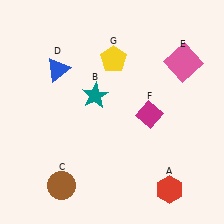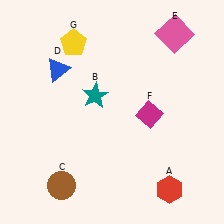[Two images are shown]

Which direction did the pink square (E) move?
The pink square (E) moved up.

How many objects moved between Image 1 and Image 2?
2 objects moved between the two images.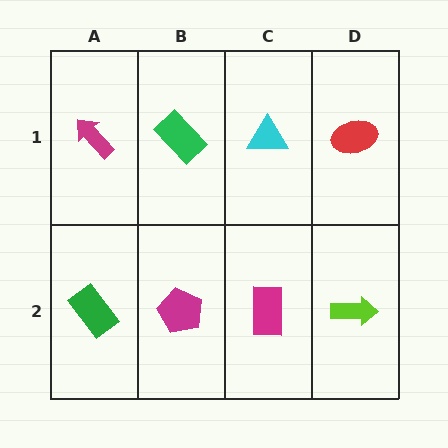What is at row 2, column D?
A lime arrow.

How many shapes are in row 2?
4 shapes.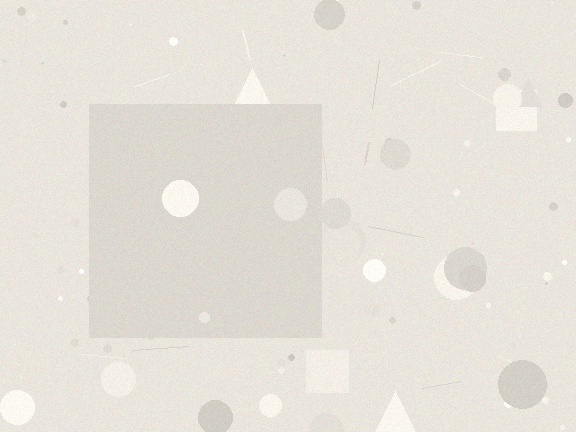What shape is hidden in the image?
A square is hidden in the image.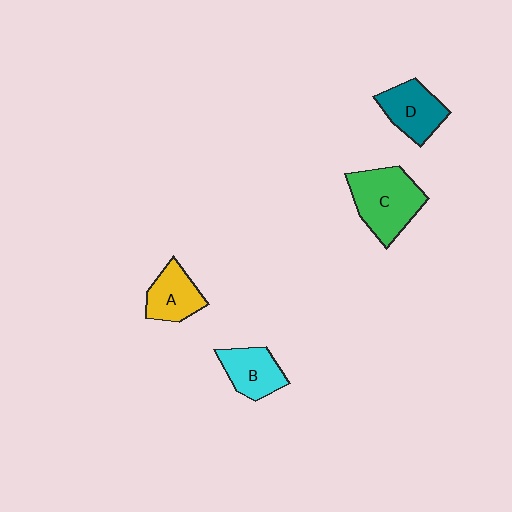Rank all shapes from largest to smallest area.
From largest to smallest: C (green), D (teal), B (cyan), A (yellow).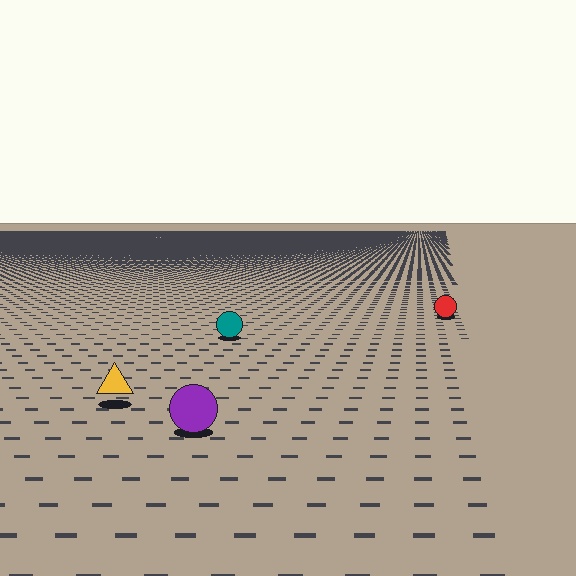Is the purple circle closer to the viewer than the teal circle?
Yes. The purple circle is closer — you can tell from the texture gradient: the ground texture is coarser near it.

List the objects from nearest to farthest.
From nearest to farthest: the purple circle, the yellow triangle, the teal circle, the red circle.